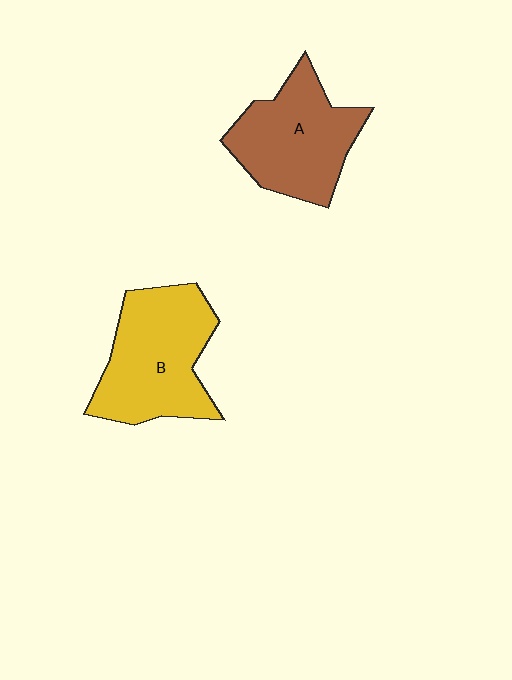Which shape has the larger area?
Shape B (yellow).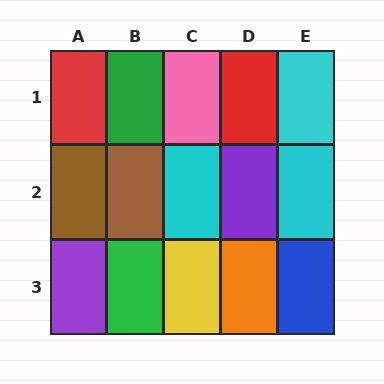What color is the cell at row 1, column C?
Pink.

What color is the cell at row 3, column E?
Blue.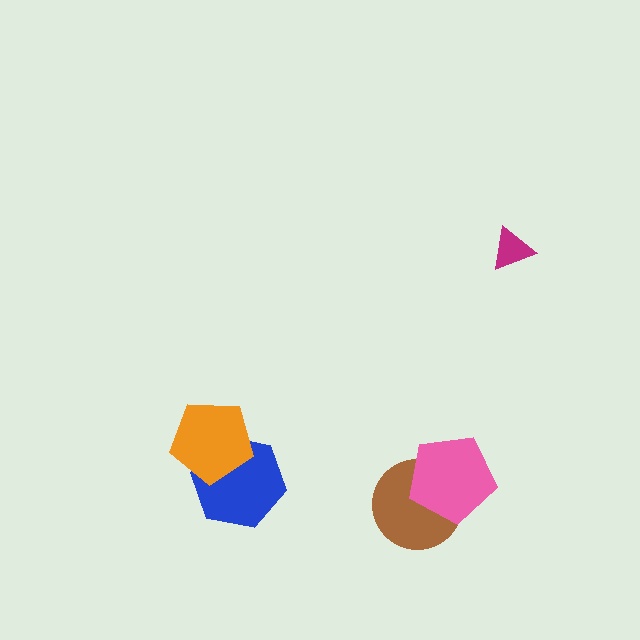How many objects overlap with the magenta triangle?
0 objects overlap with the magenta triangle.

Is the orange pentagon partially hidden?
No, no other shape covers it.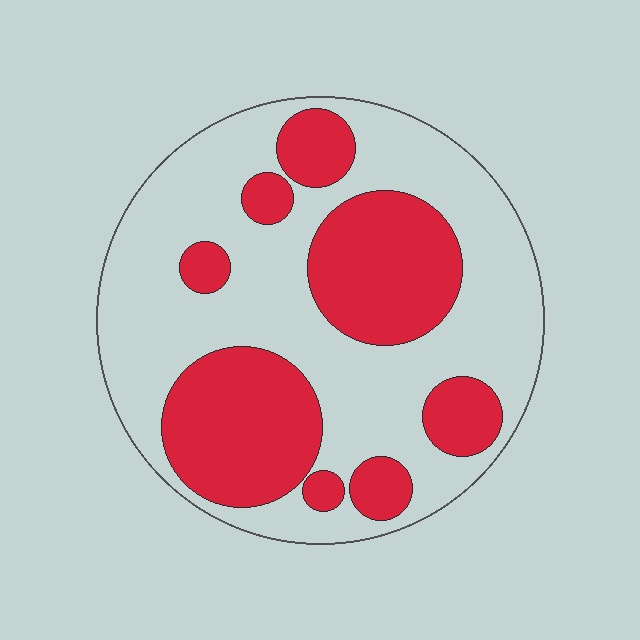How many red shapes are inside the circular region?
8.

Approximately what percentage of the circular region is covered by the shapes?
Approximately 35%.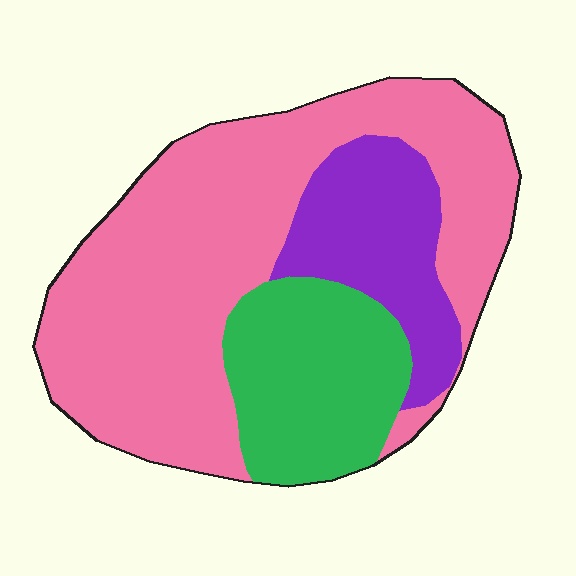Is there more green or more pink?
Pink.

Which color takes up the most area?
Pink, at roughly 60%.